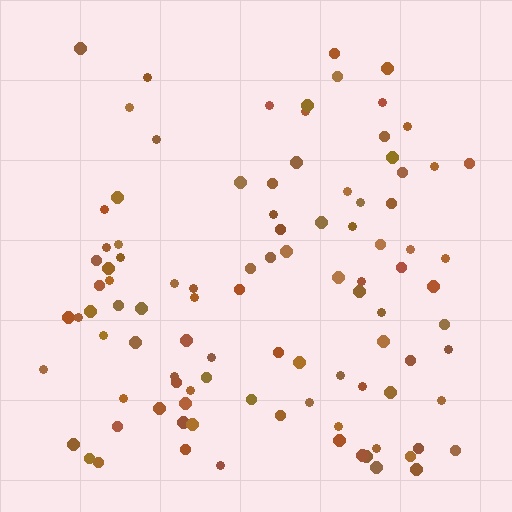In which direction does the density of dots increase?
From top to bottom, with the bottom side densest.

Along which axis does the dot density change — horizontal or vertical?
Vertical.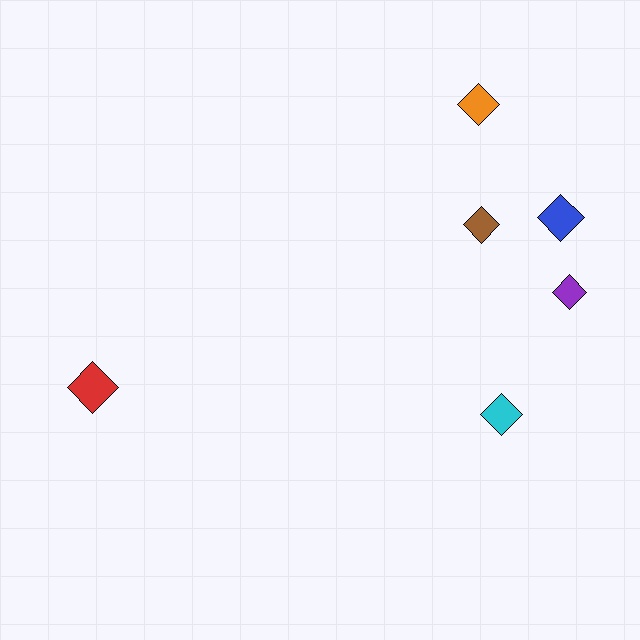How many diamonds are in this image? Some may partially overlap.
There are 6 diamonds.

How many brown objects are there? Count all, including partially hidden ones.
There is 1 brown object.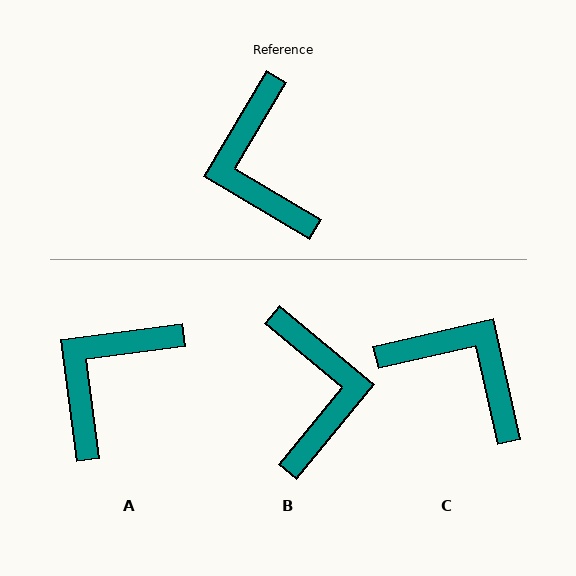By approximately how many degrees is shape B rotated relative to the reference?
Approximately 171 degrees counter-clockwise.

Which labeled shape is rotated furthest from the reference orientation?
B, about 171 degrees away.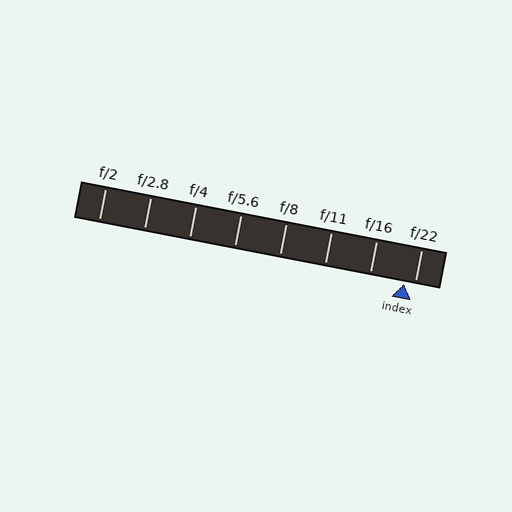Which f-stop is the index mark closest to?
The index mark is closest to f/22.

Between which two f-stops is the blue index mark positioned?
The index mark is between f/16 and f/22.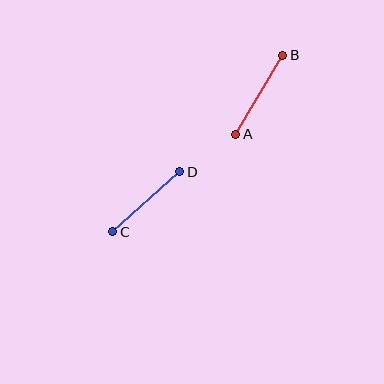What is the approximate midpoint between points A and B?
The midpoint is at approximately (259, 95) pixels.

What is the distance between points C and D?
The distance is approximately 90 pixels.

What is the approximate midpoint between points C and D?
The midpoint is at approximately (146, 202) pixels.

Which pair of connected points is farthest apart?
Points A and B are farthest apart.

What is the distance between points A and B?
The distance is approximately 92 pixels.